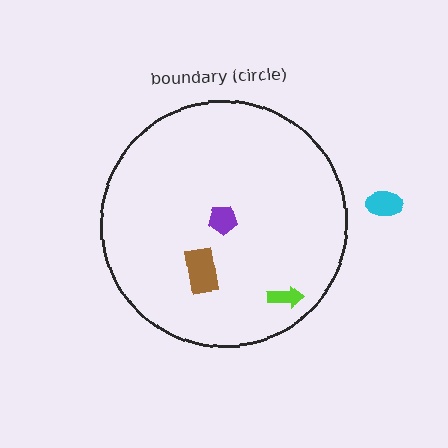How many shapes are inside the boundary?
3 inside, 1 outside.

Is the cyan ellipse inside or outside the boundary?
Outside.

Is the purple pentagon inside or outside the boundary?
Inside.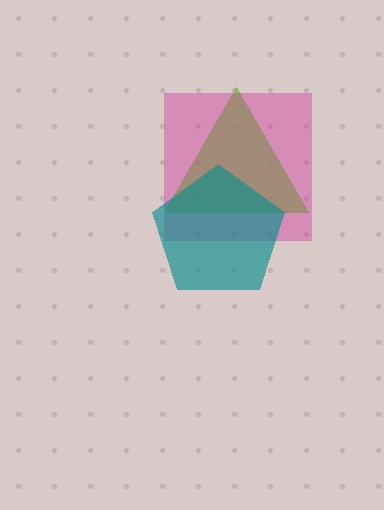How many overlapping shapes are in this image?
There are 3 overlapping shapes in the image.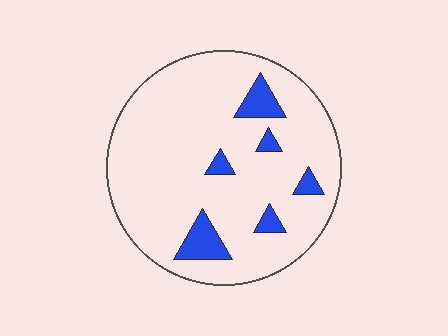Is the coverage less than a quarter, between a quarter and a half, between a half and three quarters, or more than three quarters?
Less than a quarter.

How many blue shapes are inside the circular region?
6.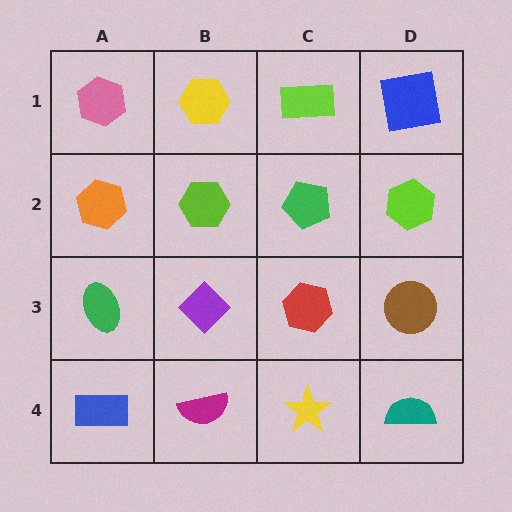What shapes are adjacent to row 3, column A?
An orange hexagon (row 2, column A), a blue rectangle (row 4, column A), a purple diamond (row 3, column B).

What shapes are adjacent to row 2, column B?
A yellow hexagon (row 1, column B), a purple diamond (row 3, column B), an orange hexagon (row 2, column A), a green pentagon (row 2, column C).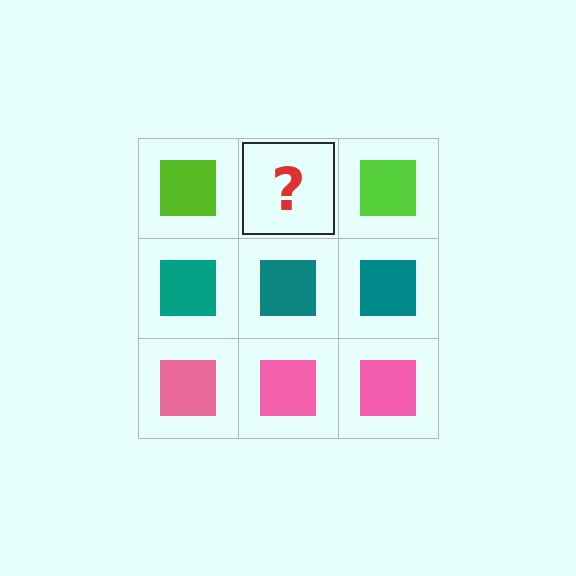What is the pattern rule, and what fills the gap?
The rule is that each row has a consistent color. The gap should be filled with a lime square.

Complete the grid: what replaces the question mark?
The question mark should be replaced with a lime square.